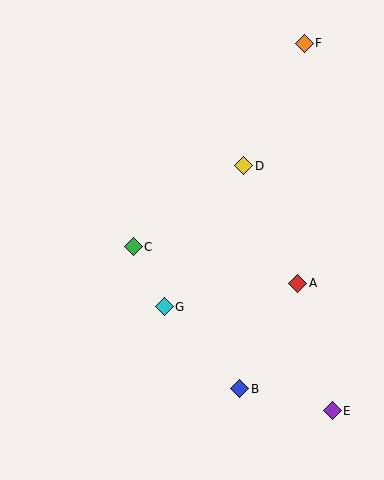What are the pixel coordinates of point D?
Point D is at (244, 166).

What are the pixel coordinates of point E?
Point E is at (332, 411).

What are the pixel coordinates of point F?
Point F is at (304, 43).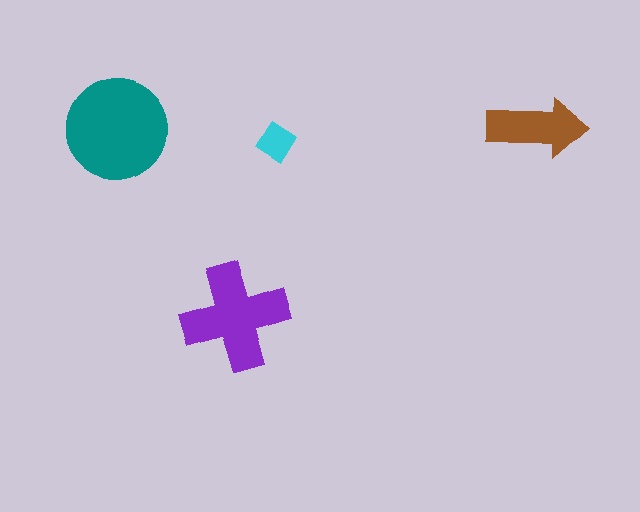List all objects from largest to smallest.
The teal circle, the purple cross, the brown arrow, the cyan diamond.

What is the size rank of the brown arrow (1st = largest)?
3rd.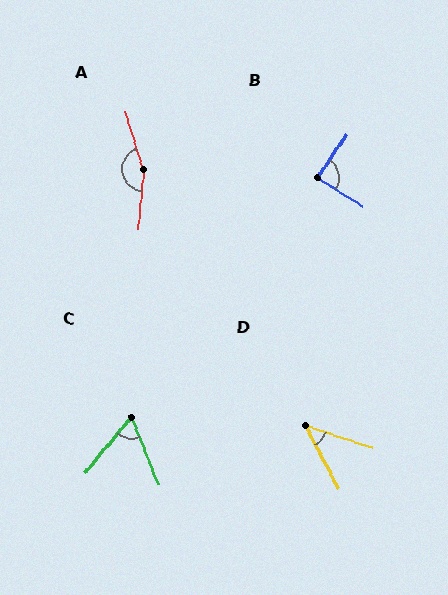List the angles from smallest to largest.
D (44°), C (62°), B (88°), A (158°).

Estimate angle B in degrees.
Approximately 88 degrees.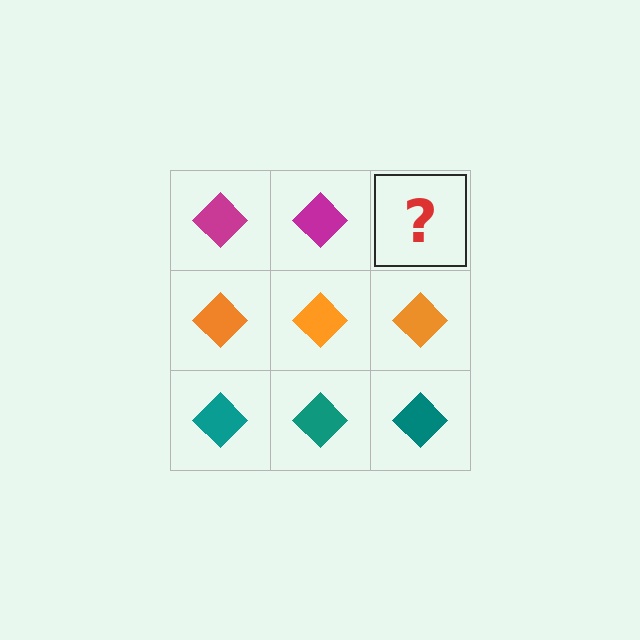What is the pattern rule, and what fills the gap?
The rule is that each row has a consistent color. The gap should be filled with a magenta diamond.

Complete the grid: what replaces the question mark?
The question mark should be replaced with a magenta diamond.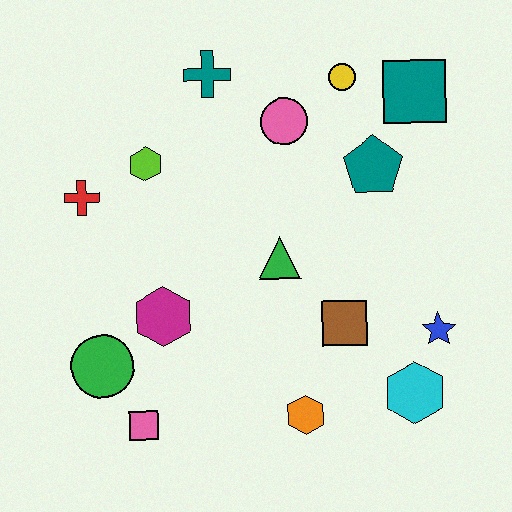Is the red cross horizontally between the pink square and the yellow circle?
No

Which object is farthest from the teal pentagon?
The pink square is farthest from the teal pentagon.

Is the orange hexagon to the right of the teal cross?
Yes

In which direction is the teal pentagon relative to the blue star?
The teal pentagon is above the blue star.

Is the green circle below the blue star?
Yes